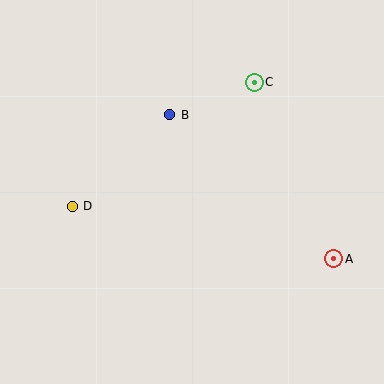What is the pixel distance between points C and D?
The distance between C and D is 220 pixels.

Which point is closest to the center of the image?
Point B at (170, 115) is closest to the center.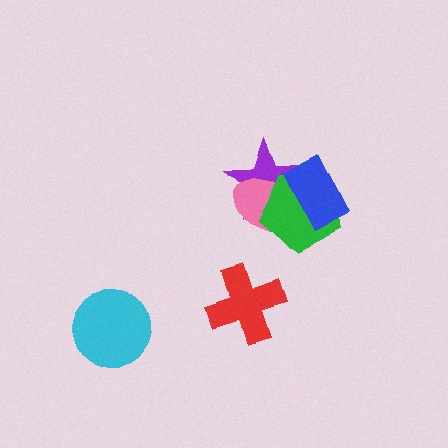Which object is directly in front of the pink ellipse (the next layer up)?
The green pentagon is directly in front of the pink ellipse.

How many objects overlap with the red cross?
0 objects overlap with the red cross.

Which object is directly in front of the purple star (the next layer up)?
The pink ellipse is directly in front of the purple star.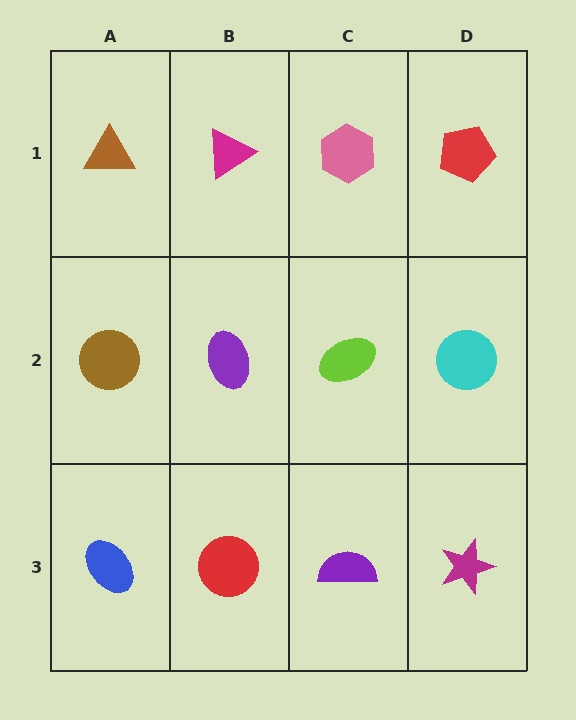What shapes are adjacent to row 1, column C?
A lime ellipse (row 2, column C), a magenta triangle (row 1, column B), a red pentagon (row 1, column D).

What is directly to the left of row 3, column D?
A purple semicircle.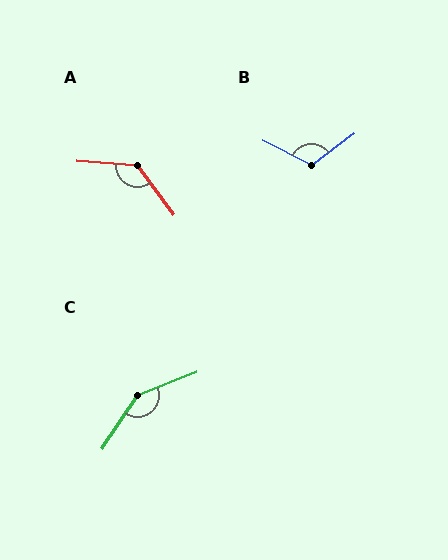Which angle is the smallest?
B, at approximately 116 degrees.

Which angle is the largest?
C, at approximately 145 degrees.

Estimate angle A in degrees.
Approximately 130 degrees.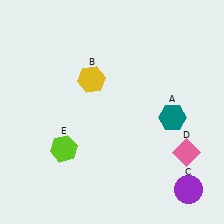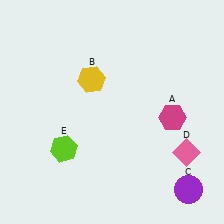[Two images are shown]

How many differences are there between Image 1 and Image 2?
There is 1 difference between the two images.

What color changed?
The hexagon (A) changed from teal in Image 1 to magenta in Image 2.